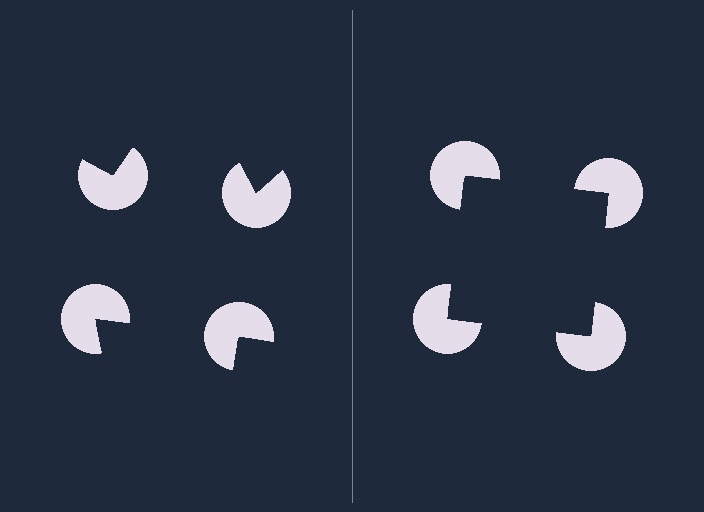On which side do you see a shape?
An illusory square appears on the right side. On the left side the wedge cuts are rotated, so no coherent shape forms.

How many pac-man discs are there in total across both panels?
8 — 4 on each side.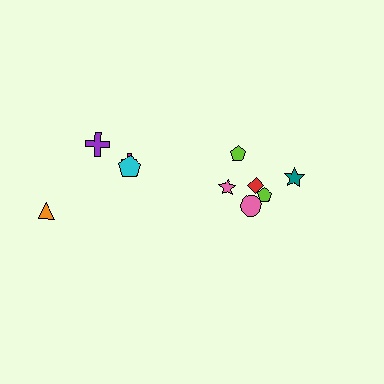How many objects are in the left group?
There are 4 objects.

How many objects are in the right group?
There are 6 objects.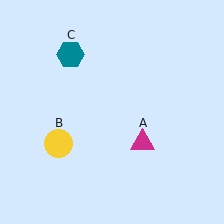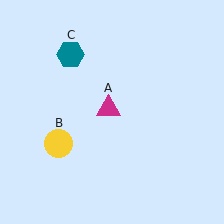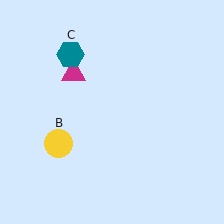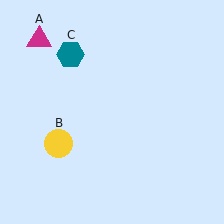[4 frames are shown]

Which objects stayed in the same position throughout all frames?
Yellow circle (object B) and teal hexagon (object C) remained stationary.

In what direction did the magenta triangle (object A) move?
The magenta triangle (object A) moved up and to the left.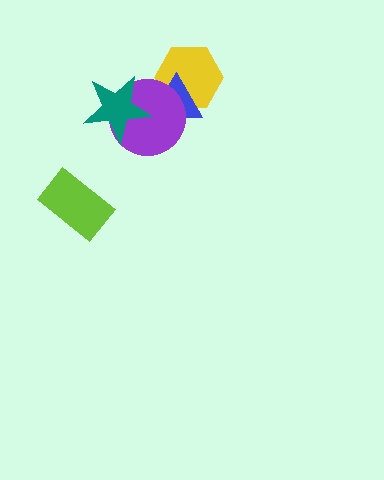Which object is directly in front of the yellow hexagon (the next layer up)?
The blue triangle is directly in front of the yellow hexagon.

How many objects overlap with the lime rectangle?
0 objects overlap with the lime rectangle.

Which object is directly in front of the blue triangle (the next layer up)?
The purple circle is directly in front of the blue triangle.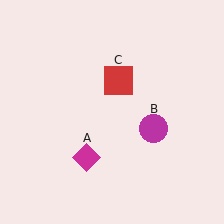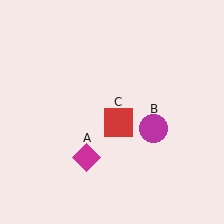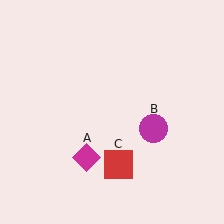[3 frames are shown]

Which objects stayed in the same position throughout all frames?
Magenta diamond (object A) and magenta circle (object B) remained stationary.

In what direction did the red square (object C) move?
The red square (object C) moved down.